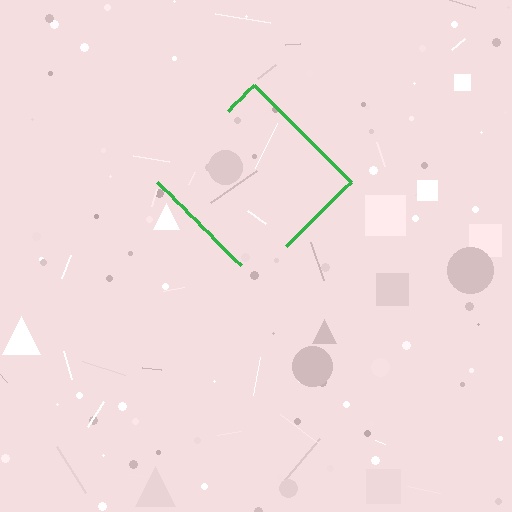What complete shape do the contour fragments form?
The contour fragments form a diamond.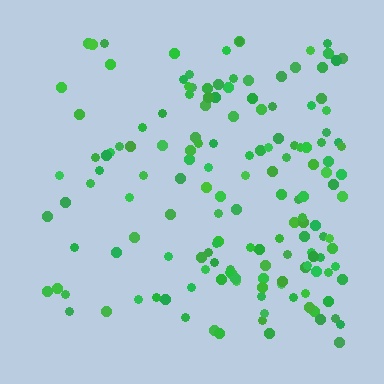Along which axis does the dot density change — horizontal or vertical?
Horizontal.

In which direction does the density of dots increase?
From left to right, with the right side densest.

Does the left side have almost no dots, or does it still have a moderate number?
Still a moderate number, just noticeably fewer than the right.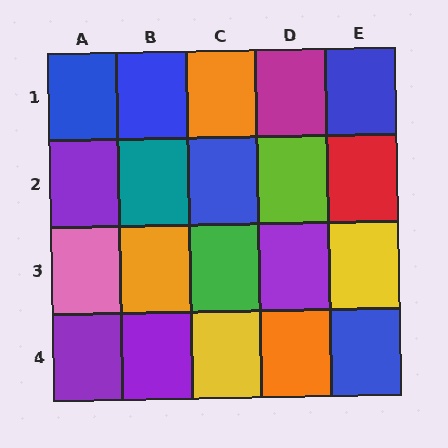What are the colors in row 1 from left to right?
Blue, blue, orange, magenta, blue.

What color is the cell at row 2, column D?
Lime.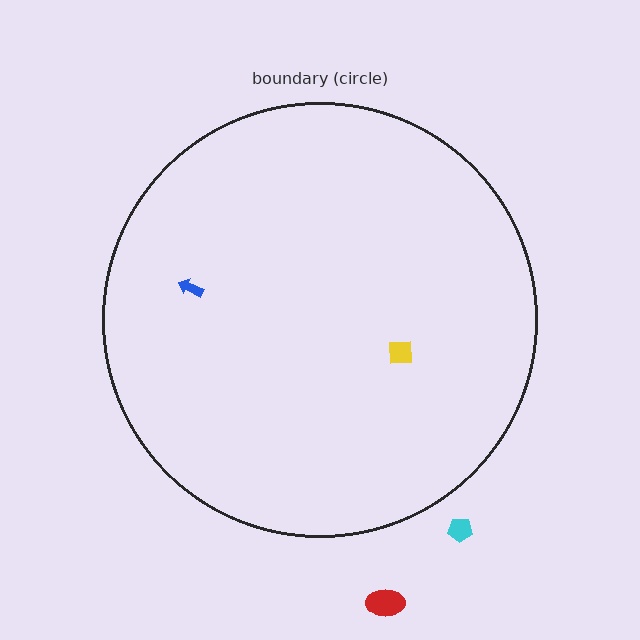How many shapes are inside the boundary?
2 inside, 2 outside.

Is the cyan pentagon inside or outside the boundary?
Outside.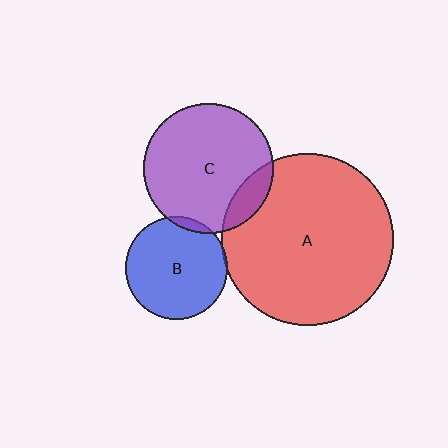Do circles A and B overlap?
Yes.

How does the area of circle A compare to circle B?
Approximately 2.8 times.